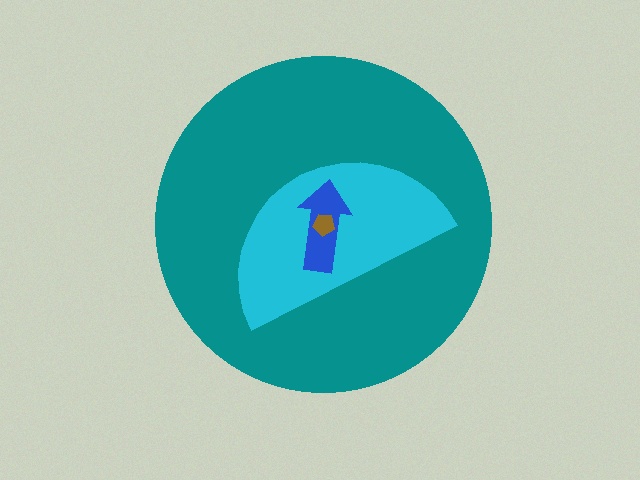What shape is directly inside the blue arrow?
The brown pentagon.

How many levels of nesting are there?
4.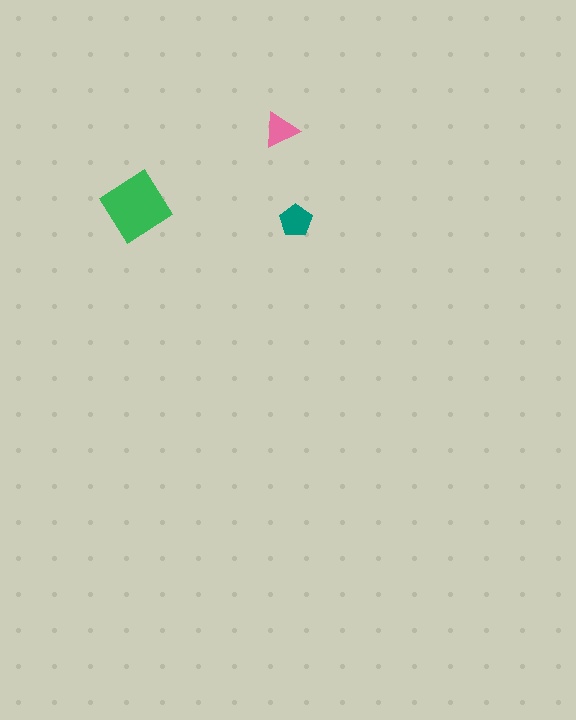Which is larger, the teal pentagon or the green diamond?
The green diamond.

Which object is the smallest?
The pink triangle.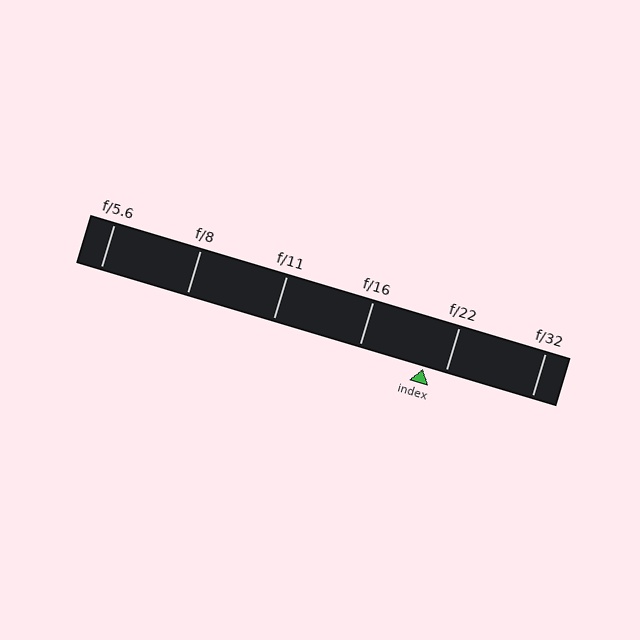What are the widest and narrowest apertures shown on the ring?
The widest aperture shown is f/5.6 and the narrowest is f/32.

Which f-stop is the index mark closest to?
The index mark is closest to f/22.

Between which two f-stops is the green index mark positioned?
The index mark is between f/16 and f/22.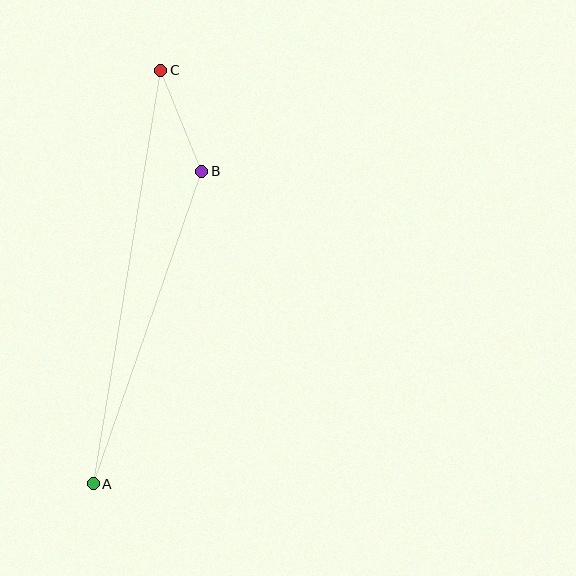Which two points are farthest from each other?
Points A and C are farthest from each other.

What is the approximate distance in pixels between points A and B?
The distance between A and B is approximately 331 pixels.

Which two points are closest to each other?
Points B and C are closest to each other.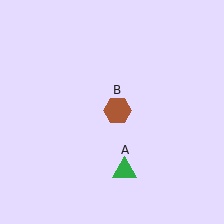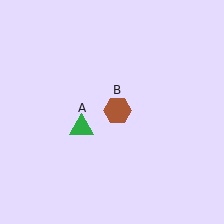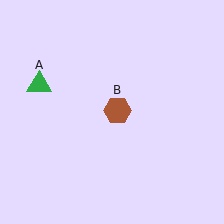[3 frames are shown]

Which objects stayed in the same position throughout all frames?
Brown hexagon (object B) remained stationary.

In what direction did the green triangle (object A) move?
The green triangle (object A) moved up and to the left.